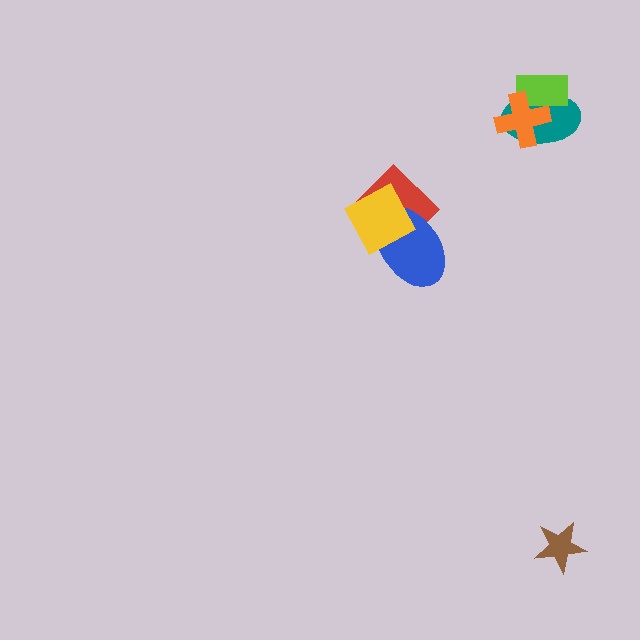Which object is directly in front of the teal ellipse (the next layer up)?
The lime rectangle is directly in front of the teal ellipse.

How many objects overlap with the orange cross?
2 objects overlap with the orange cross.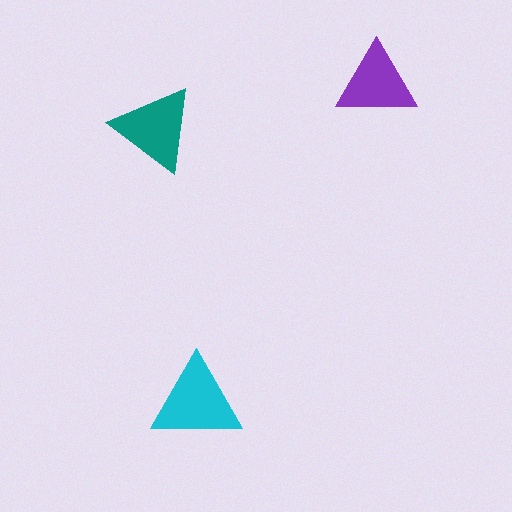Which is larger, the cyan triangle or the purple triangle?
The cyan one.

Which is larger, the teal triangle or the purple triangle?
The teal one.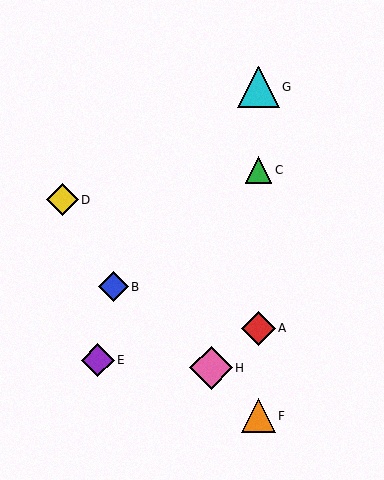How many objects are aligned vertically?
4 objects (A, C, F, G) are aligned vertically.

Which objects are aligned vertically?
Objects A, C, F, G are aligned vertically.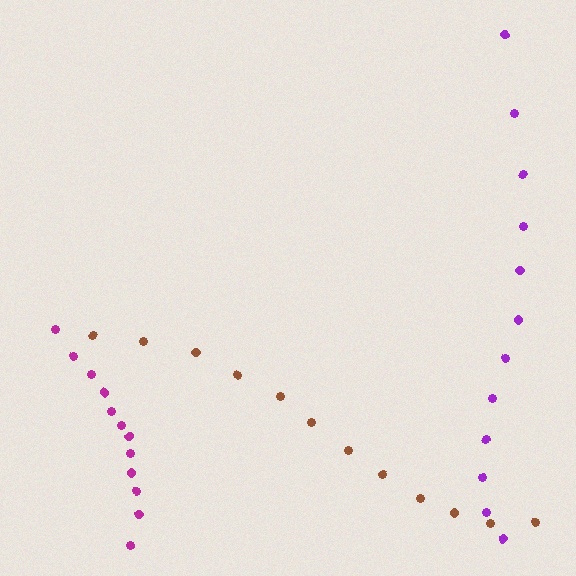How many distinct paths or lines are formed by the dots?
There are 3 distinct paths.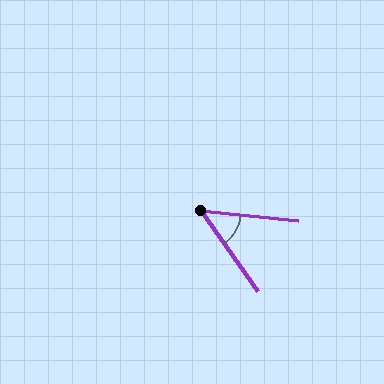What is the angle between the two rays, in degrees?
Approximately 50 degrees.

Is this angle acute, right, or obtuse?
It is acute.